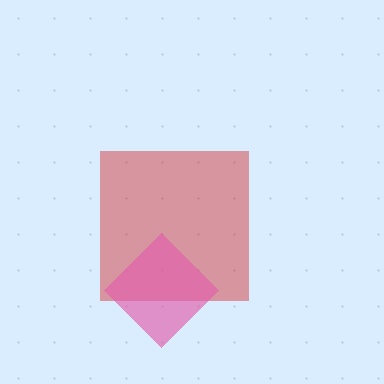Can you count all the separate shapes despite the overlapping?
Yes, there are 2 separate shapes.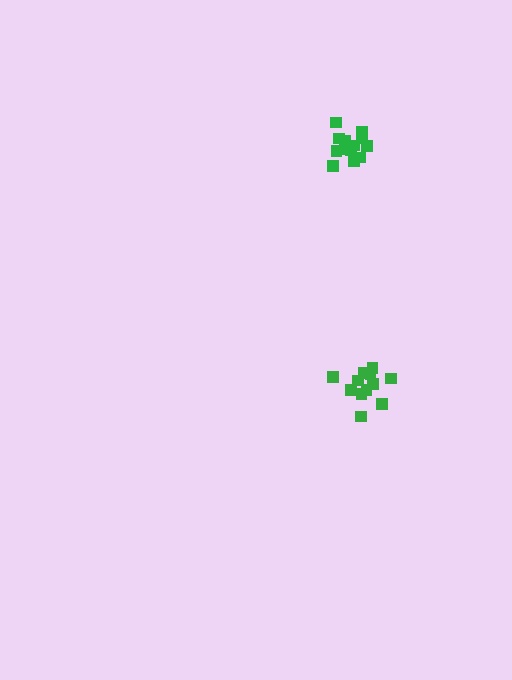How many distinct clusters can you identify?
There are 2 distinct clusters.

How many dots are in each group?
Group 1: 14 dots, Group 2: 12 dots (26 total).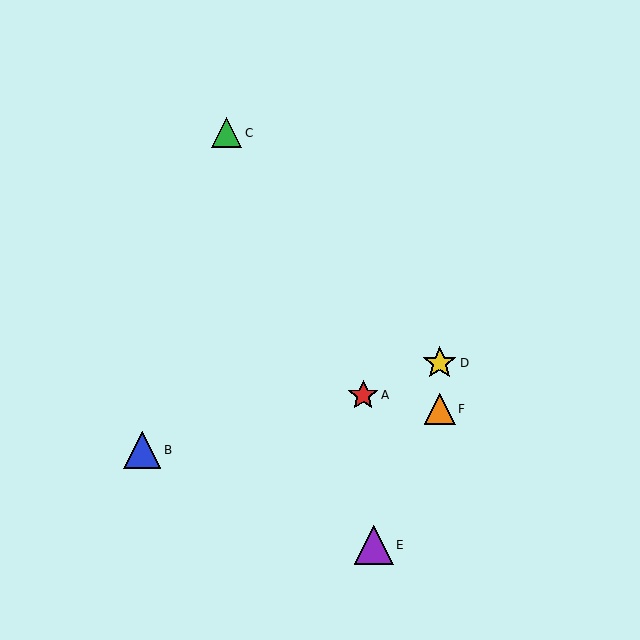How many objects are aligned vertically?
2 objects (D, F) are aligned vertically.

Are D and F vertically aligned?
Yes, both are at x≈440.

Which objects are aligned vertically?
Objects D, F are aligned vertically.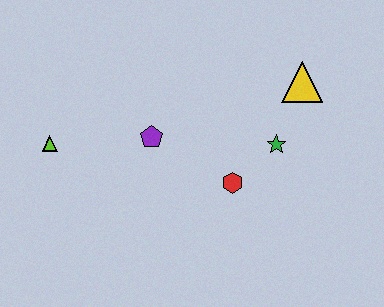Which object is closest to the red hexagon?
The green star is closest to the red hexagon.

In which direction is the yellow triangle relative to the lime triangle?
The yellow triangle is to the right of the lime triangle.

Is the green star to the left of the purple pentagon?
No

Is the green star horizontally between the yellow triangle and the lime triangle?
Yes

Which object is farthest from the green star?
The lime triangle is farthest from the green star.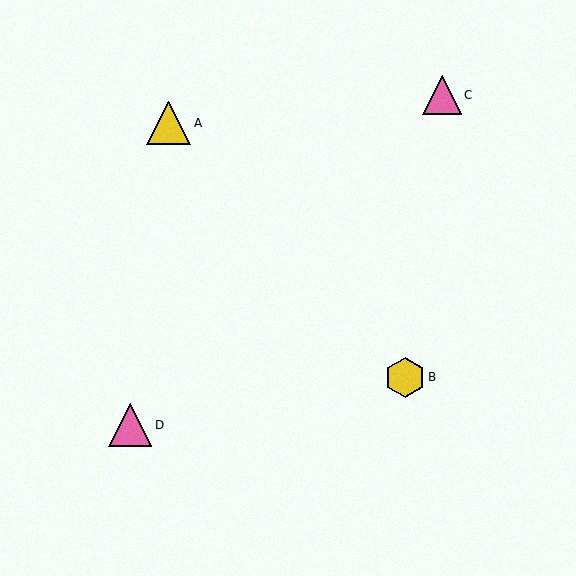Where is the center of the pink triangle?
The center of the pink triangle is at (442, 95).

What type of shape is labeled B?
Shape B is a yellow hexagon.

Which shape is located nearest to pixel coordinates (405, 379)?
The yellow hexagon (labeled B) at (405, 377) is nearest to that location.